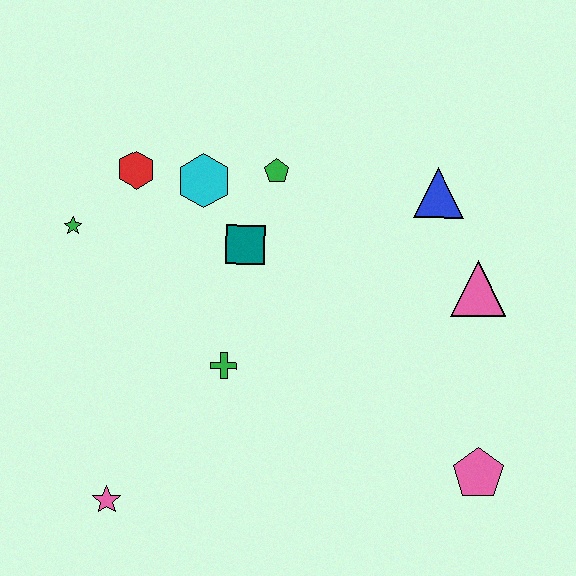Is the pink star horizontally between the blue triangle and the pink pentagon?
No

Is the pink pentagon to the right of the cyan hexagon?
Yes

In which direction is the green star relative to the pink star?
The green star is above the pink star.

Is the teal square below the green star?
Yes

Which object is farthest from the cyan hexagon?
The pink pentagon is farthest from the cyan hexagon.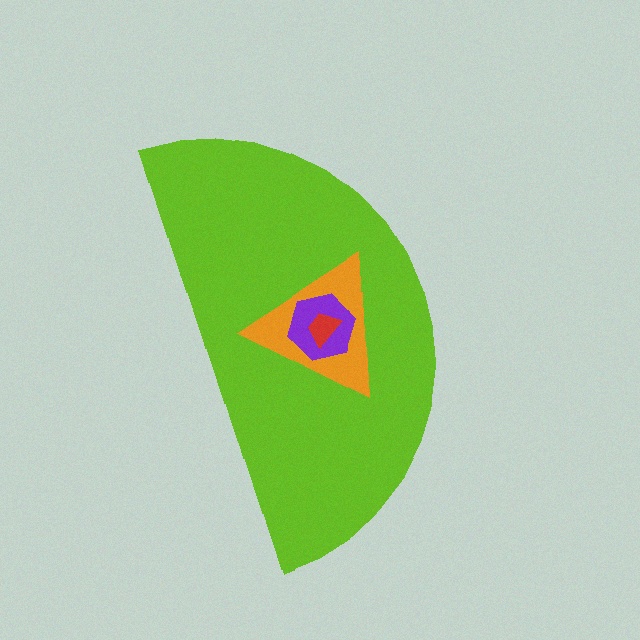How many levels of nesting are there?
4.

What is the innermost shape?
The red trapezoid.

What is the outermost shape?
The lime semicircle.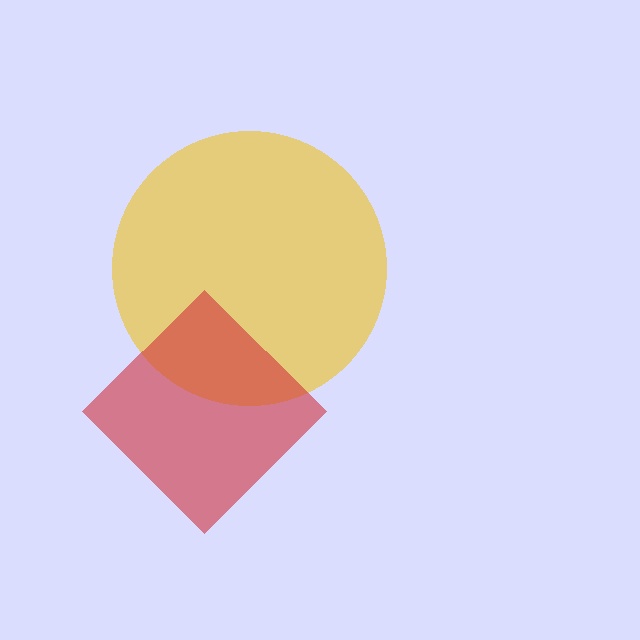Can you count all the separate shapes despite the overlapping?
Yes, there are 2 separate shapes.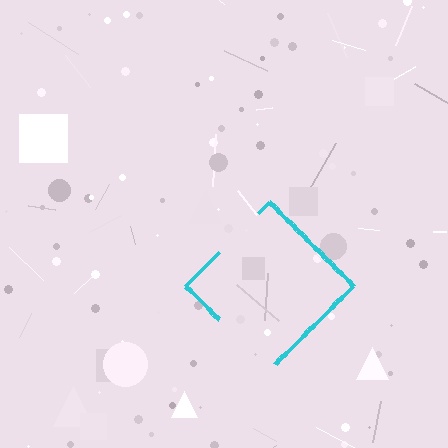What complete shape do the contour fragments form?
The contour fragments form a diamond.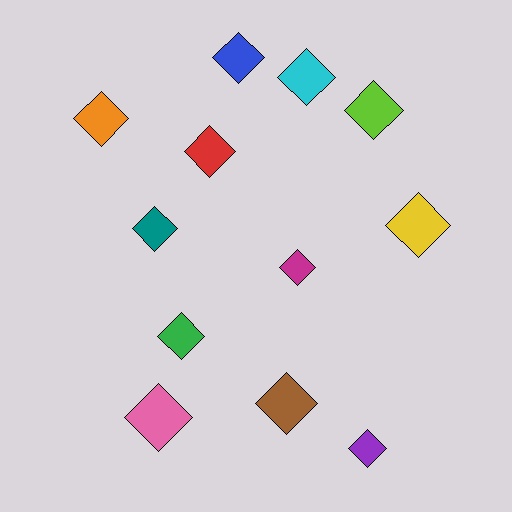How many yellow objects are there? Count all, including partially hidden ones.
There is 1 yellow object.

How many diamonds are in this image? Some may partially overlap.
There are 12 diamonds.